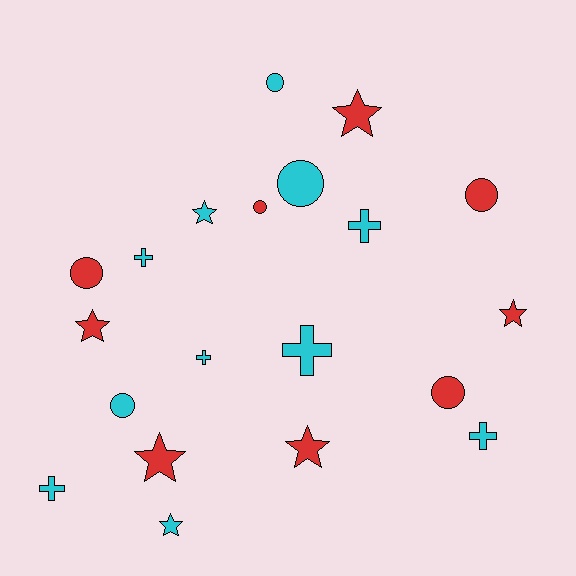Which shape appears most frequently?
Star, with 7 objects.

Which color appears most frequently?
Cyan, with 11 objects.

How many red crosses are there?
There are no red crosses.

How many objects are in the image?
There are 20 objects.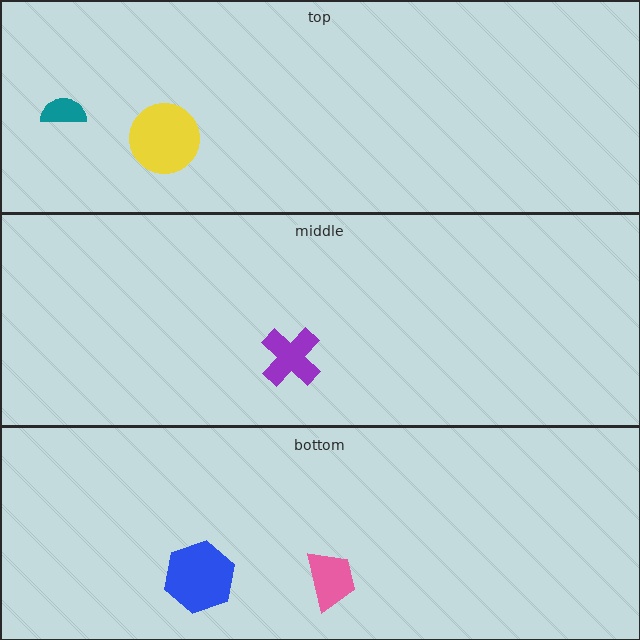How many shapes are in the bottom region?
2.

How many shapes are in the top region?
2.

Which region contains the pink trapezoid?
The bottom region.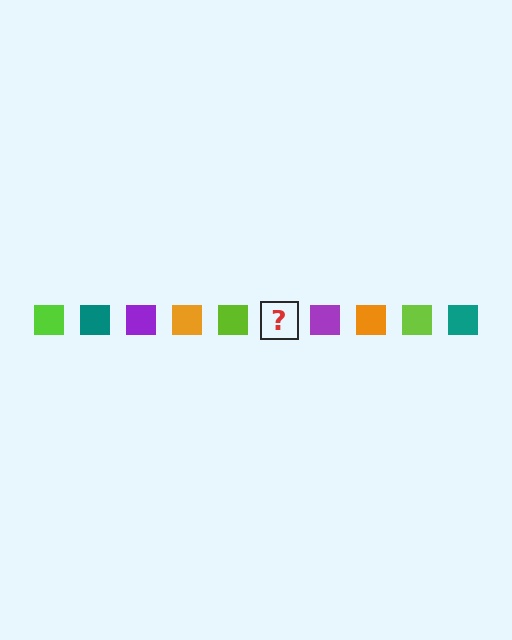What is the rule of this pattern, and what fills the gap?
The rule is that the pattern cycles through lime, teal, purple, orange squares. The gap should be filled with a teal square.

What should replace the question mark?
The question mark should be replaced with a teal square.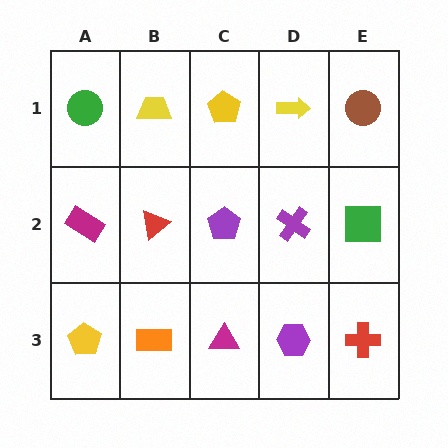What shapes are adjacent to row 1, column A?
A magenta rectangle (row 2, column A), a yellow trapezoid (row 1, column B).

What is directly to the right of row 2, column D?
A green square.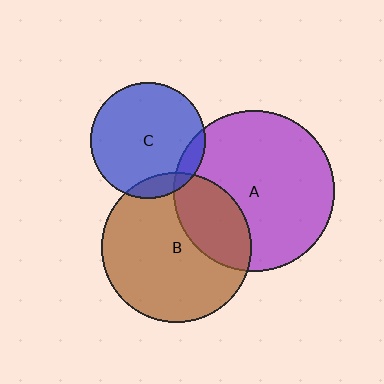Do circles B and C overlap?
Yes.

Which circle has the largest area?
Circle A (purple).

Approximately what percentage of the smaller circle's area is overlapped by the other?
Approximately 10%.